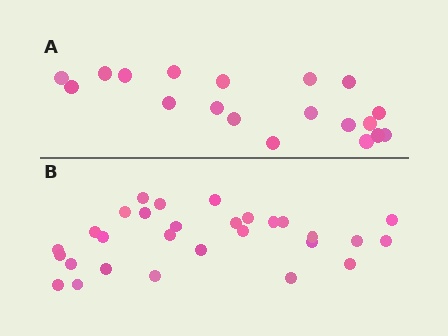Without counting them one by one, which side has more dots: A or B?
Region B (the bottom region) has more dots.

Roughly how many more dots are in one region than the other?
Region B has roughly 10 or so more dots than region A.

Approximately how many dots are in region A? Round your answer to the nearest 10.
About 20 dots. (The exact count is 19, which rounds to 20.)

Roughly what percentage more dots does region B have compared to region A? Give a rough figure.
About 55% more.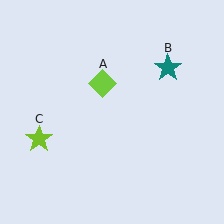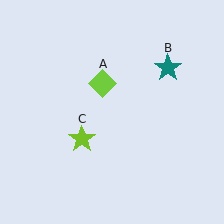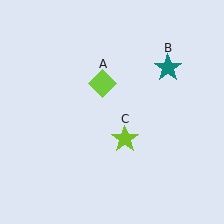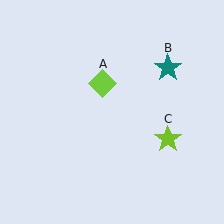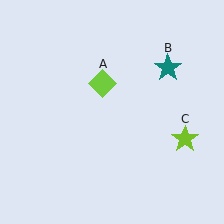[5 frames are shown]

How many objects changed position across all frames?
1 object changed position: lime star (object C).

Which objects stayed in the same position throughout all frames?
Lime diamond (object A) and teal star (object B) remained stationary.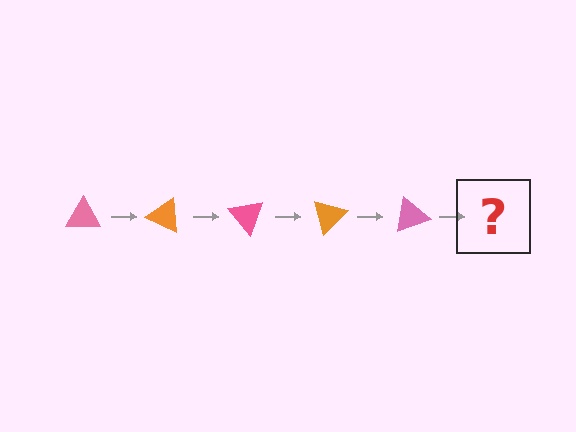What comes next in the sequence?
The next element should be an orange triangle, rotated 125 degrees from the start.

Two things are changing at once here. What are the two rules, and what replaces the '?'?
The two rules are that it rotates 25 degrees each step and the color cycles through pink and orange. The '?' should be an orange triangle, rotated 125 degrees from the start.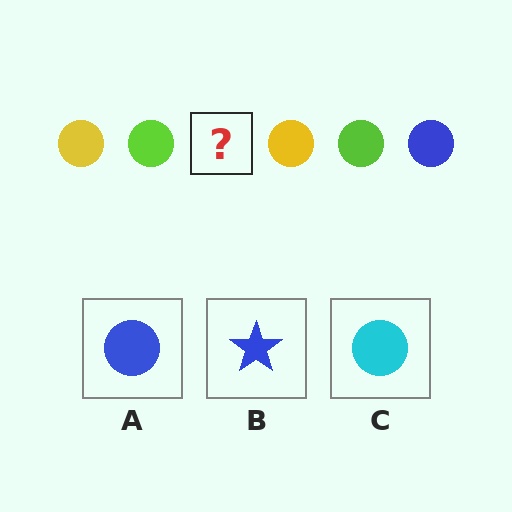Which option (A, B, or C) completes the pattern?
A.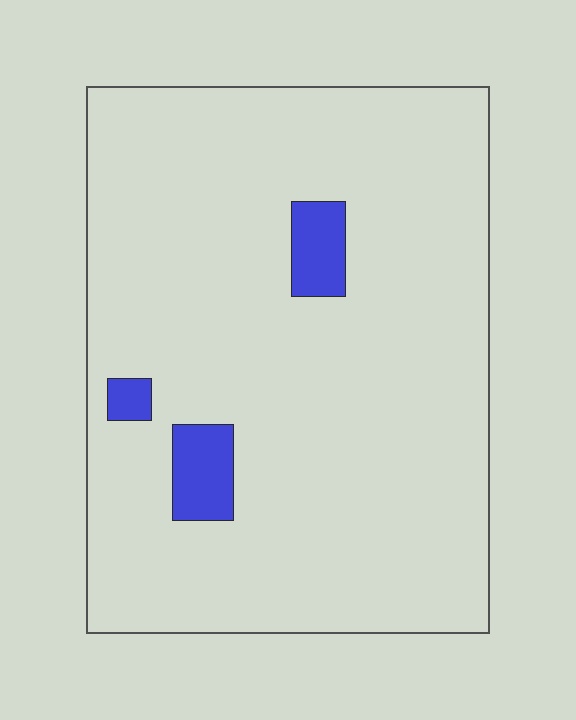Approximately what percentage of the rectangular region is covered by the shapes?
Approximately 5%.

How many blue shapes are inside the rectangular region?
3.